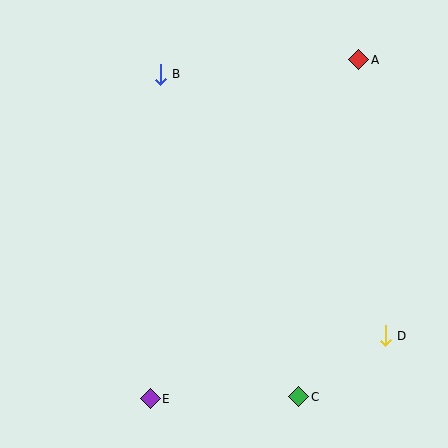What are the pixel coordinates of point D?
Point D is at (385, 336).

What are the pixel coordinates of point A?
Point A is at (359, 60).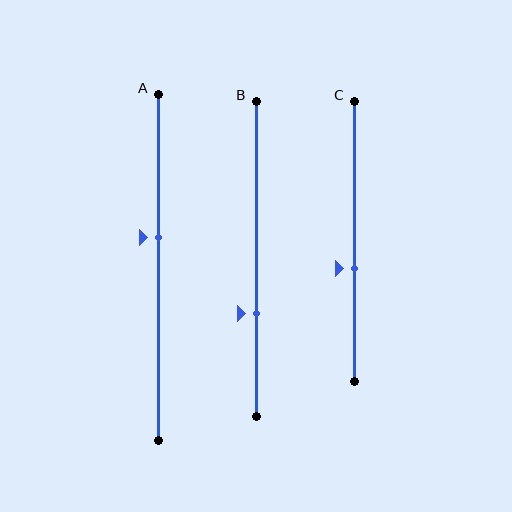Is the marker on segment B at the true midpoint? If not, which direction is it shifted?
No, the marker on segment B is shifted downward by about 17% of the segment length.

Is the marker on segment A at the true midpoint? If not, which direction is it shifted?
No, the marker on segment A is shifted upward by about 9% of the segment length.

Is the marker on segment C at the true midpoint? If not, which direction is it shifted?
No, the marker on segment C is shifted downward by about 10% of the segment length.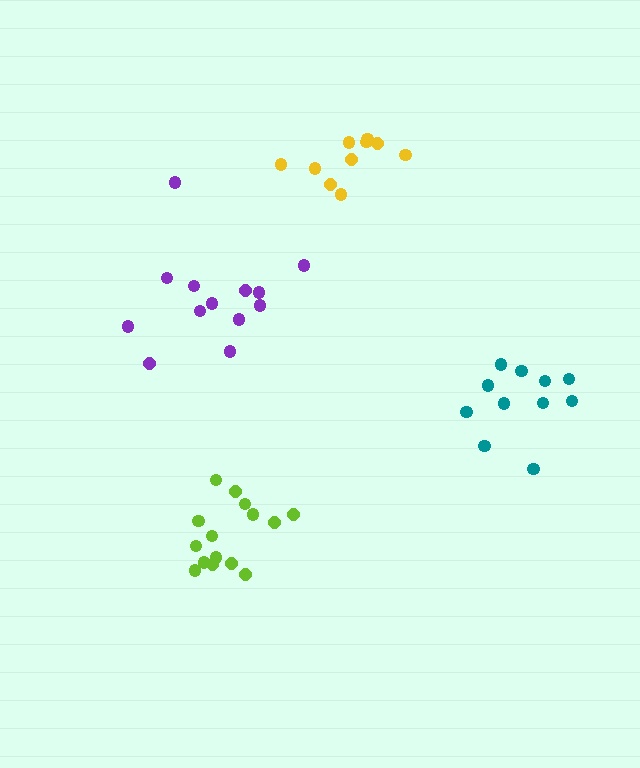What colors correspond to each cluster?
The clusters are colored: yellow, lime, teal, purple.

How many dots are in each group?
Group 1: 10 dots, Group 2: 15 dots, Group 3: 11 dots, Group 4: 13 dots (49 total).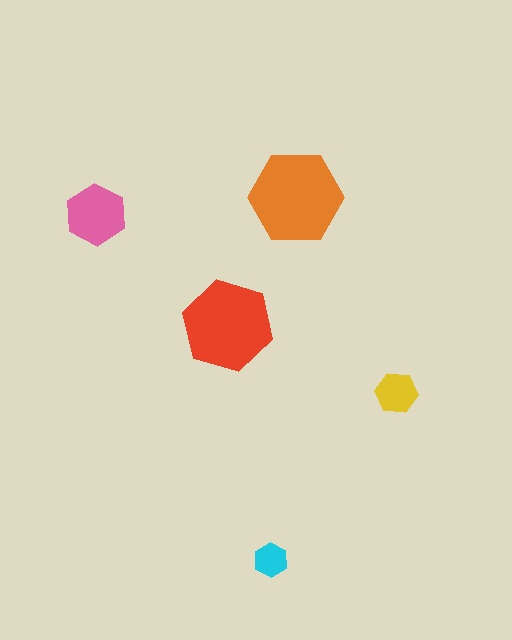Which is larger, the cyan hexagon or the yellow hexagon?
The yellow one.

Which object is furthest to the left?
The pink hexagon is leftmost.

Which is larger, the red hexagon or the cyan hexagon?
The red one.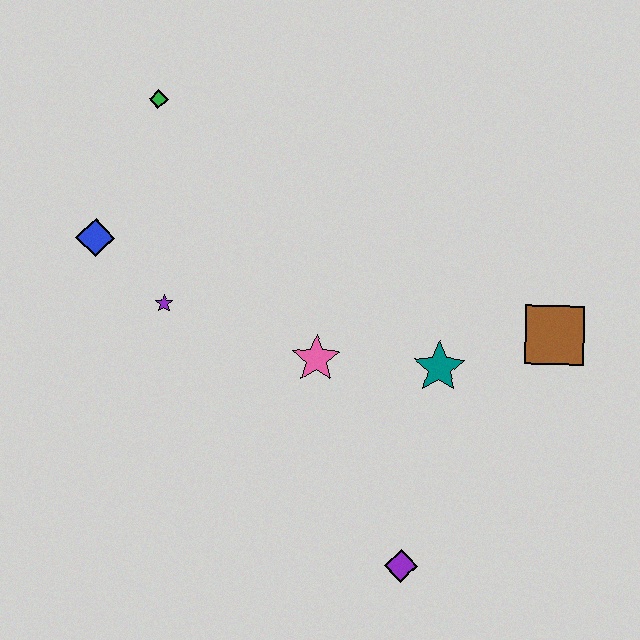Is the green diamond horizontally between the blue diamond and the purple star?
Yes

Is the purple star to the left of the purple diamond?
Yes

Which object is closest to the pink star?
The teal star is closest to the pink star.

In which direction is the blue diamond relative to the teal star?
The blue diamond is to the left of the teal star.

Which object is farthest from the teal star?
The green diamond is farthest from the teal star.